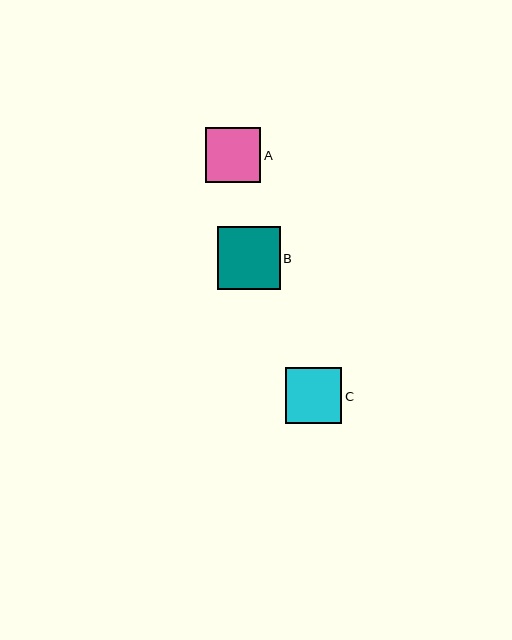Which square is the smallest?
Square A is the smallest with a size of approximately 55 pixels.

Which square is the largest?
Square B is the largest with a size of approximately 63 pixels.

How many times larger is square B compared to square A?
Square B is approximately 1.1 times the size of square A.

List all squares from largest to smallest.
From largest to smallest: B, C, A.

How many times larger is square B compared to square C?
Square B is approximately 1.1 times the size of square C.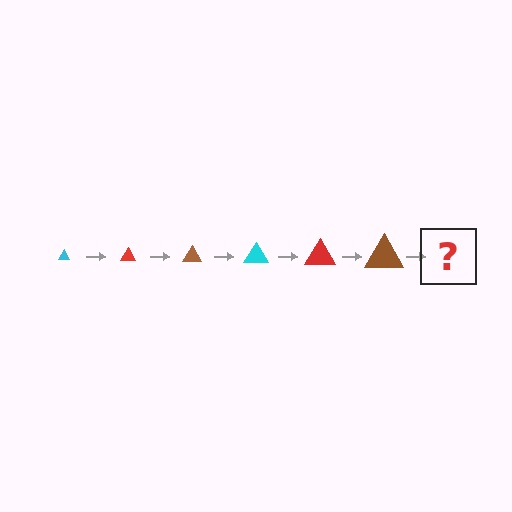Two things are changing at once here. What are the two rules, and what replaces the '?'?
The two rules are that the triangle grows larger each step and the color cycles through cyan, red, and brown. The '?' should be a cyan triangle, larger than the previous one.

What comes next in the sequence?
The next element should be a cyan triangle, larger than the previous one.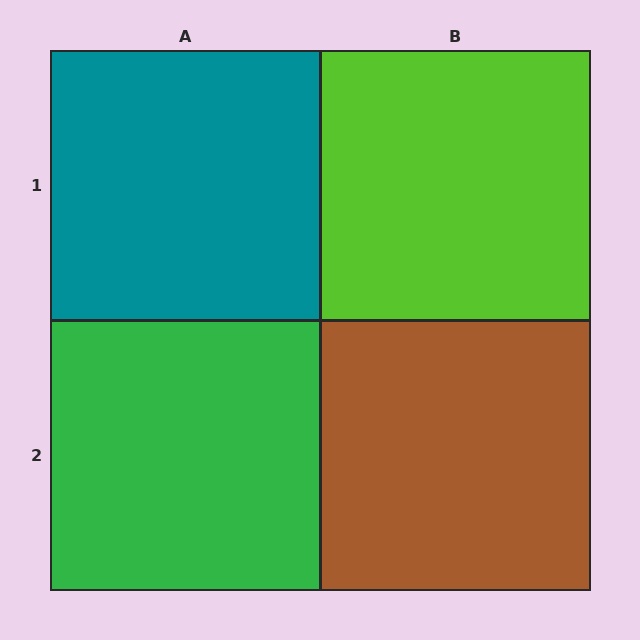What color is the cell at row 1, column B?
Lime.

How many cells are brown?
1 cell is brown.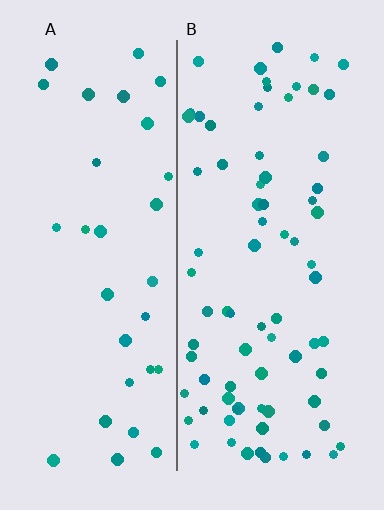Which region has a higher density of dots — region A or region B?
B (the right).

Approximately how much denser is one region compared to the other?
Approximately 2.3× — region B over region A.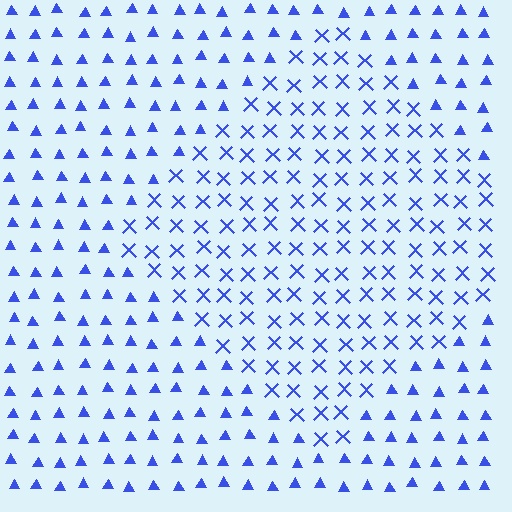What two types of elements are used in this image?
The image uses X marks inside the diamond region and triangles outside it.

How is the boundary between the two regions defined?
The boundary is defined by a change in element shape: X marks inside vs. triangles outside. All elements share the same color and spacing.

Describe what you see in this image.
The image is filled with small blue elements arranged in a uniform grid. A diamond-shaped region contains X marks, while the surrounding area contains triangles. The boundary is defined purely by the change in element shape.